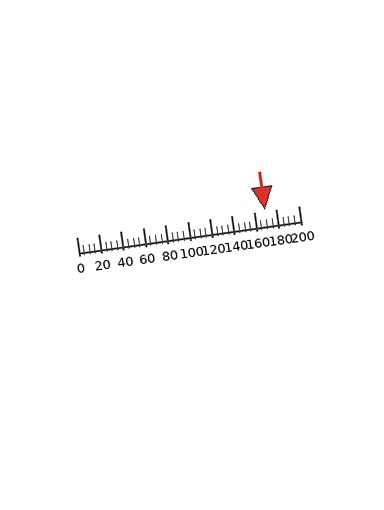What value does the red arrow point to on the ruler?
The red arrow points to approximately 170.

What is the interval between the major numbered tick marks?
The major tick marks are spaced 20 units apart.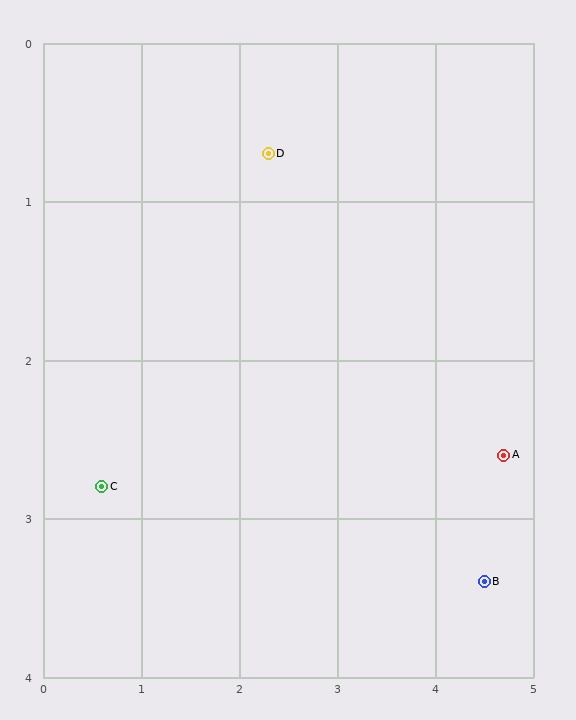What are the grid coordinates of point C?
Point C is at approximately (0.6, 2.8).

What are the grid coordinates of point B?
Point B is at approximately (4.5, 3.4).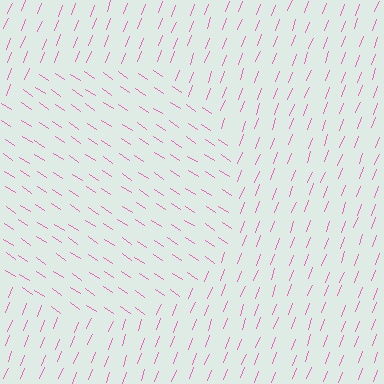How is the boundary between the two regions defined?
The boundary is defined purely by a change in line orientation (approximately 77 degrees difference). All lines are the same color and thickness.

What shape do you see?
I see a circle.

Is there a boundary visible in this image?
Yes, there is a texture boundary formed by a change in line orientation.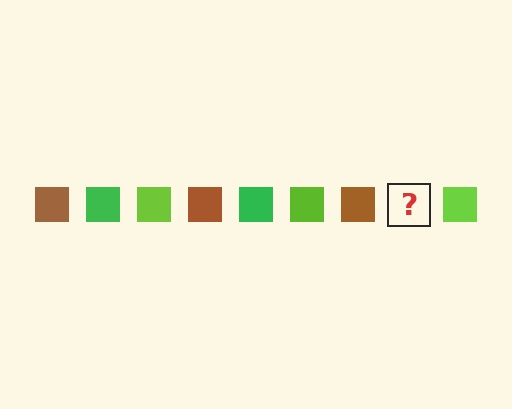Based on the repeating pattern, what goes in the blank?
The blank should be a green square.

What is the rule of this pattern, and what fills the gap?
The rule is that the pattern cycles through brown, green, lime squares. The gap should be filled with a green square.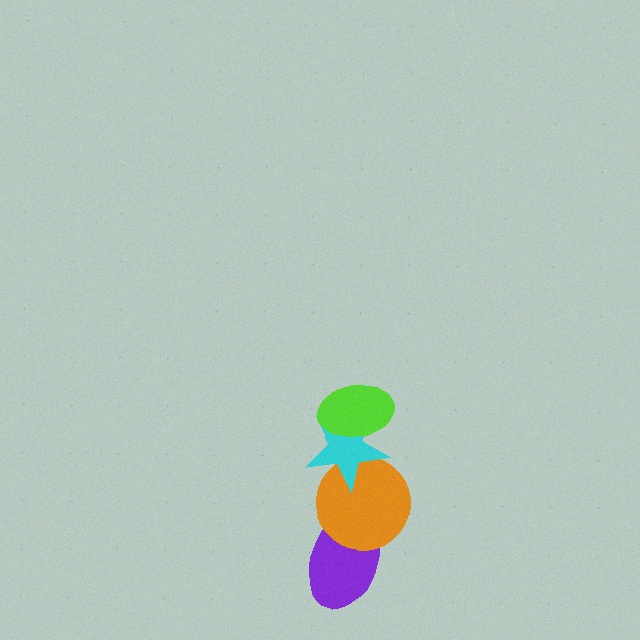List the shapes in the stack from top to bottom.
From top to bottom: the lime ellipse, the cyan star, the orange circle, the purple ellipse.